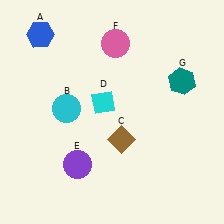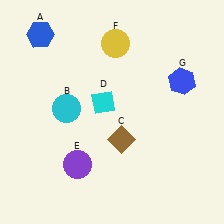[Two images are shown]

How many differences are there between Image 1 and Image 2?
There are 2 differences between the two images.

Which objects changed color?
F changed from pink to yellow. G changed from teal to blue.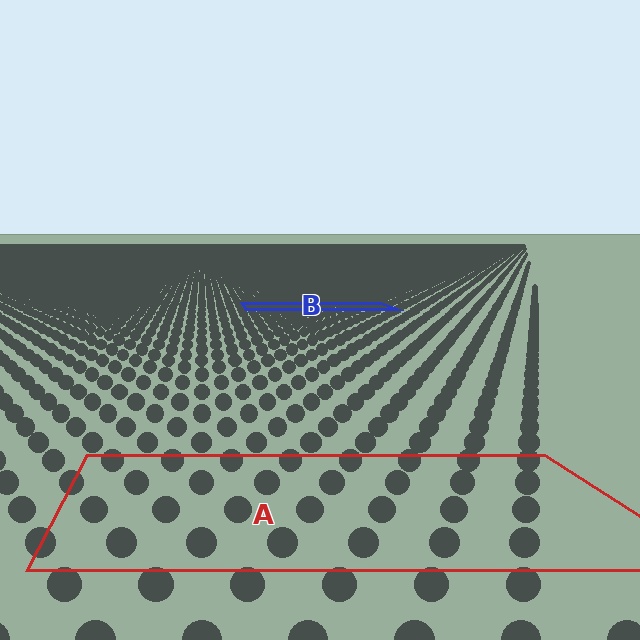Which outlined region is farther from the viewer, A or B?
Region B is farther from the viewer — the texture elements inside it appear smaller and more densely packed.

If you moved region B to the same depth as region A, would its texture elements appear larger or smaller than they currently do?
They would appear larger. At a closer depth, the same texture elements are projected at a bigger on-screen size.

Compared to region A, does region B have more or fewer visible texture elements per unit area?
Region B has more texture elements per unit area — they are packed more densely because it is farther away.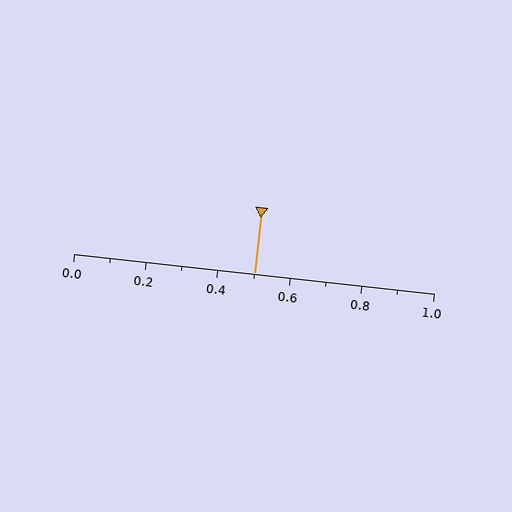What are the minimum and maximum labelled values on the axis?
The axis runs from 0.0 to 1.0.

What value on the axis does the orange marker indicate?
The marker indicates approximately 0.5.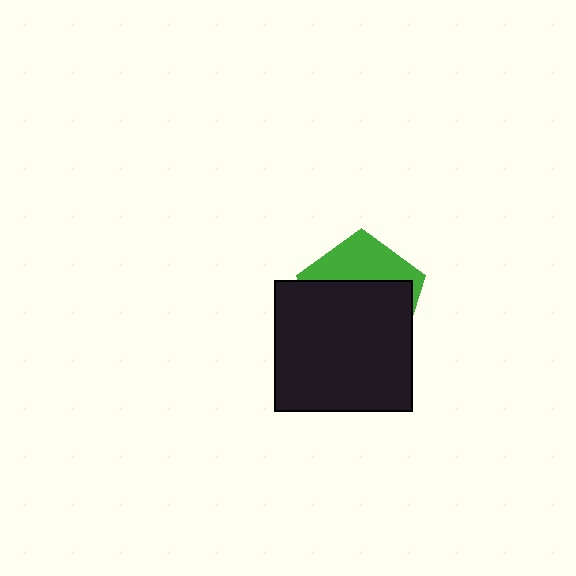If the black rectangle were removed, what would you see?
You would see the complete green pentagon.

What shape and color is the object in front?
The object in front is a black rectangle.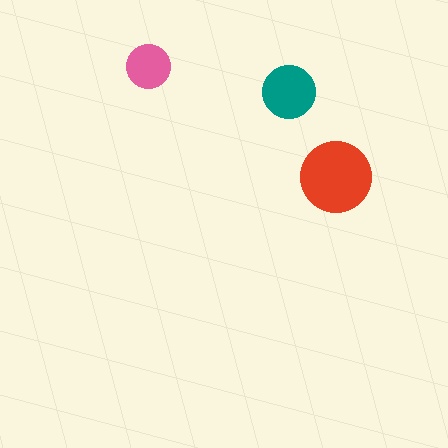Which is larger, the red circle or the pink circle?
The red one.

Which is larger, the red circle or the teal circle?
The red one.